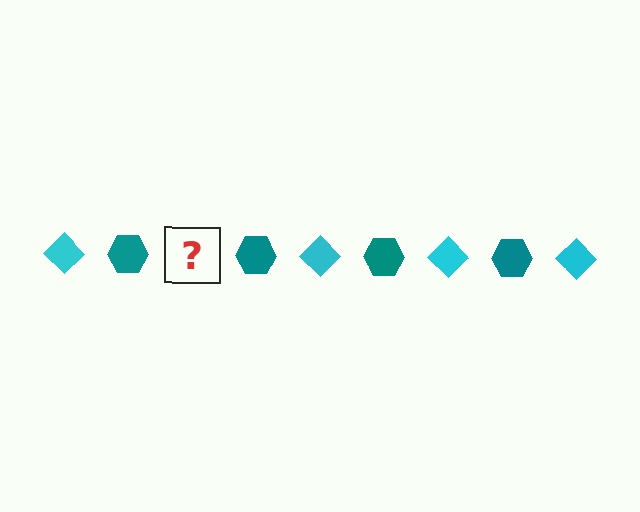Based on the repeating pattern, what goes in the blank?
The blank should be a cyan diamond.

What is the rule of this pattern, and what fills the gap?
The rule is that the pattern alternates between cyan diamond and teal hexagon. The gap should be filled with a cyan diamond.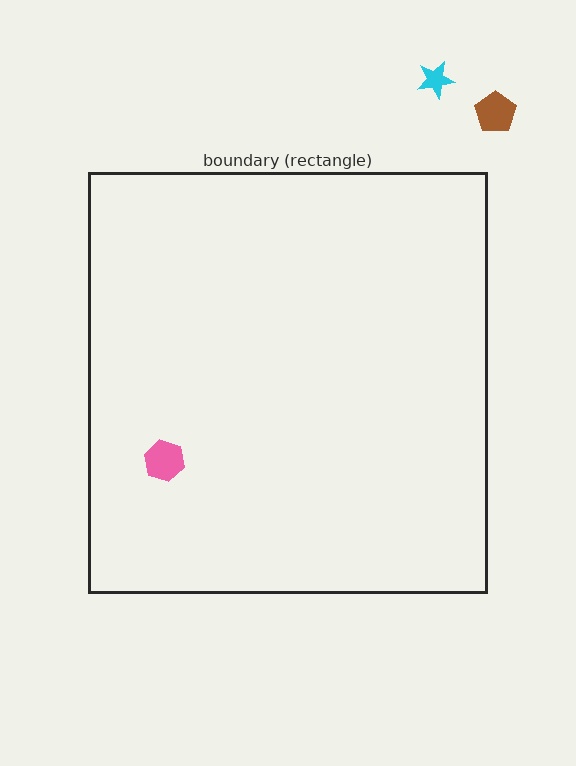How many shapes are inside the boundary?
1 inside, 2 outside.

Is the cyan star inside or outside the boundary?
Outside.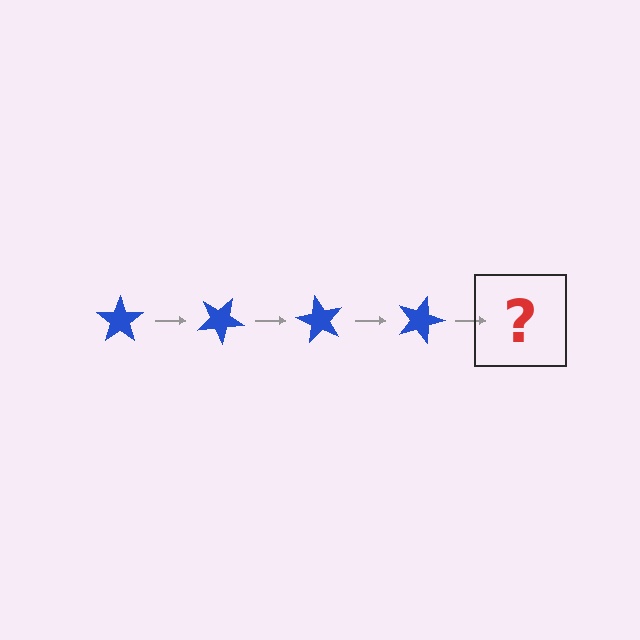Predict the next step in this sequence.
The next step is a blue star rotated 120 degrees.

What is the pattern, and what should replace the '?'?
The pattern is that the star rotates 30 degrees each step. The '?' should be a blue star rotated 120 degrees.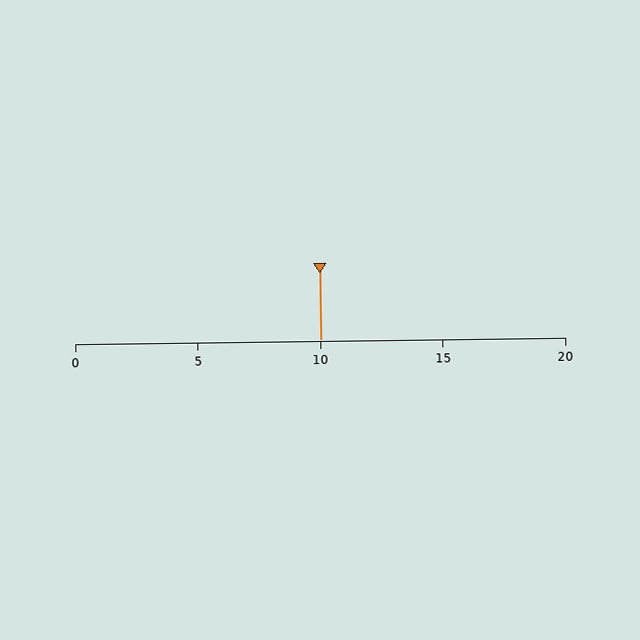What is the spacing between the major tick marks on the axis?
The major ticks are spaced 5 apart.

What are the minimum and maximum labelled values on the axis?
The axis runs from 0 to 20.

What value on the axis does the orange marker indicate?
The marker indicates approximately 10.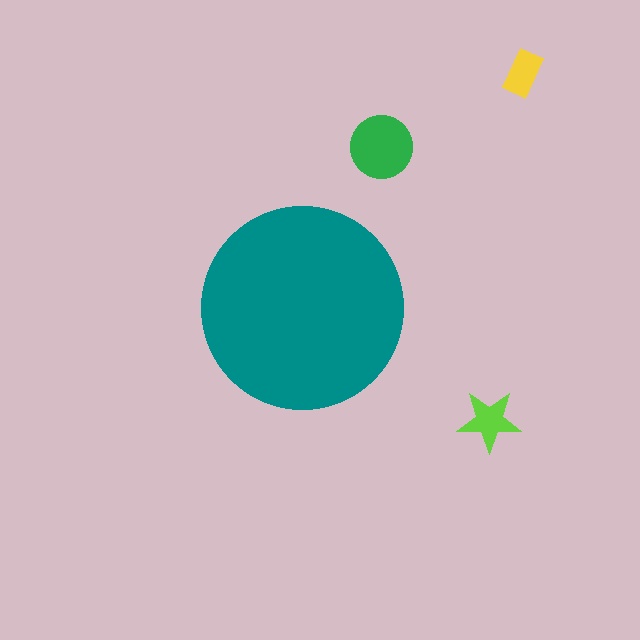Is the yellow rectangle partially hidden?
No, the yellow rectangle is fully visible.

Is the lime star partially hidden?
No, the lime star is fully visible.